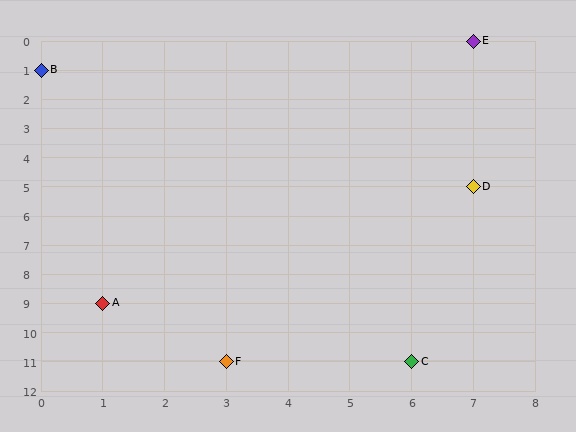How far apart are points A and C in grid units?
Points A and C are 5 columns and 2 rows apart (about 5.4 grid units diagonally).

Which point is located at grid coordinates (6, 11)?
Point C is at (6, 11).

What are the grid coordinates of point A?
Point A is at grid coordinates (1, 9).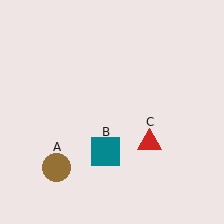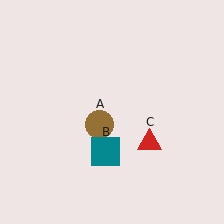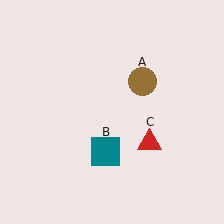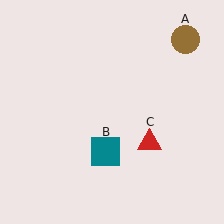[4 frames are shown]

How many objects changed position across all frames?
1 object changed position: brown circle (object A).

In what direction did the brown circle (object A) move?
The brown circle (object A) moved up and to the right.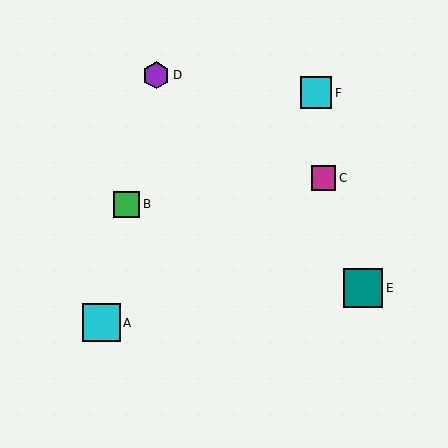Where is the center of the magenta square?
The center of the magenta square is at (324, 178).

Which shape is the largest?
The teal square (labeled E) is the largest.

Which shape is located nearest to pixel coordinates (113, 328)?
The cyan square (labeled A) at (101, 323) is nearest to that location.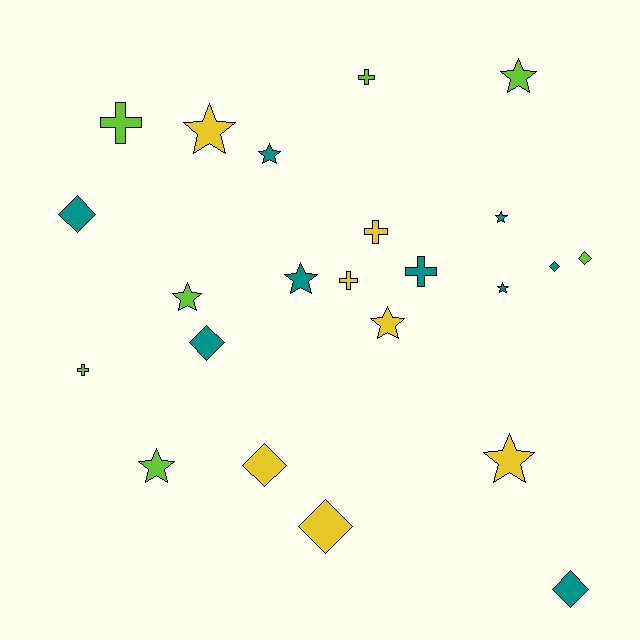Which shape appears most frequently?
Star, with 10 objects.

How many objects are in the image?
There are 23 objects.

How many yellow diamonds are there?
There are 2 yellow diamonds.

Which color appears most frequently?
Teal, with 9 objects.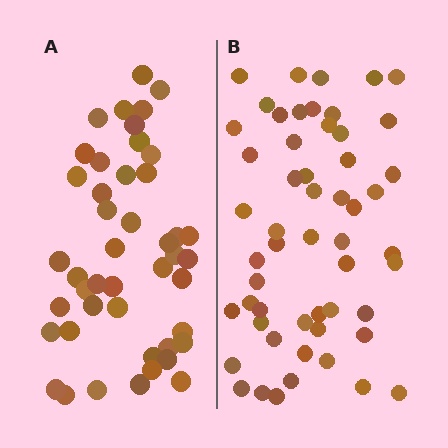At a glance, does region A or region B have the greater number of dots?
Region B (the right region) has more dots.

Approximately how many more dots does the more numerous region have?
Region B has roughly 8 or so more dots than region A.